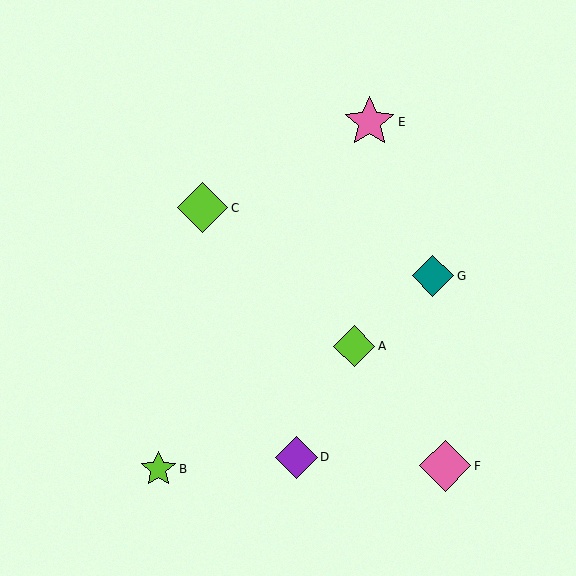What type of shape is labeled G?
Shape G is a teal diamond.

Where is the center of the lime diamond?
The center of the lime diamond is at (203, 208).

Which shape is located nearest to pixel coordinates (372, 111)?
The pink star (labeled E) at (369, 122) is nearest to that location.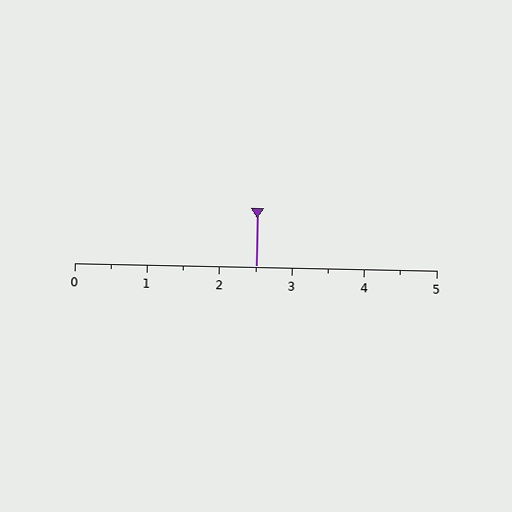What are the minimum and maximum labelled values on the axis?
The axis runs from 0 to 5.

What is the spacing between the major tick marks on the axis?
The major ticks are spaced 1 apart.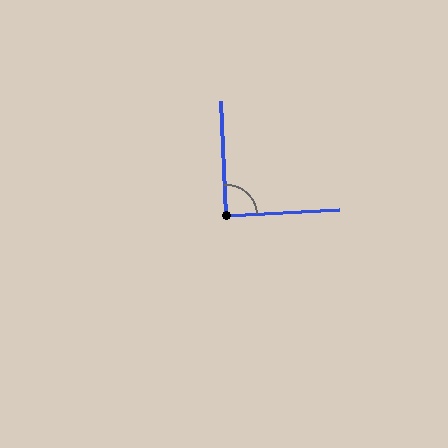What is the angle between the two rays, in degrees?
Approximately 89 degrees.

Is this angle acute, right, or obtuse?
It is approximately a right angle.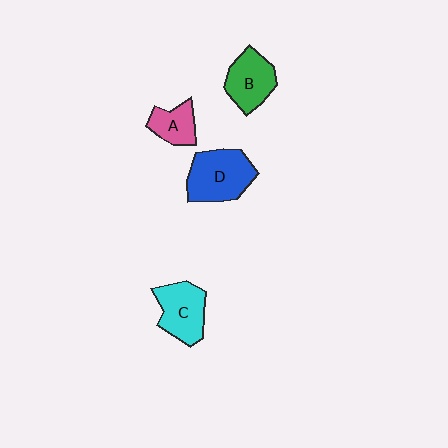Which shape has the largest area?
Shape D (blue).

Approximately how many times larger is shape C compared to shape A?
Approximately 1.6 times.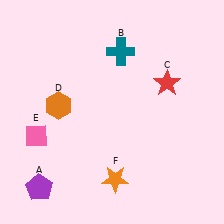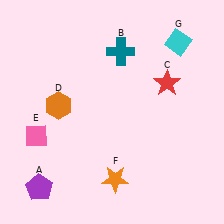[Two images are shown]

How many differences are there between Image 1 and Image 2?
There is 1 difference between the two images.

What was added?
A cyan diamond (G) was added in Image 2.